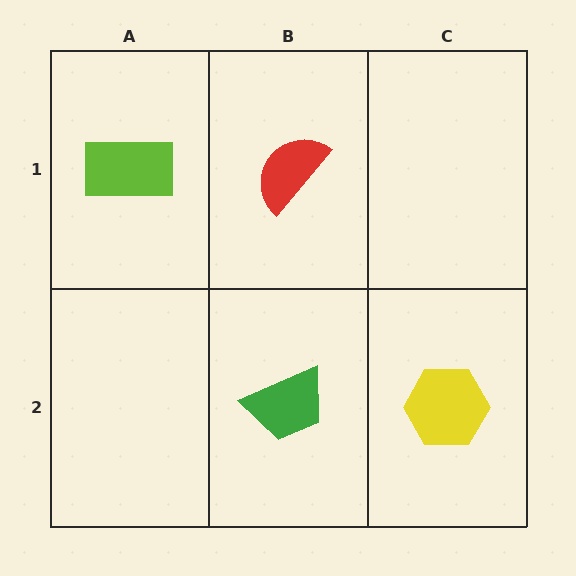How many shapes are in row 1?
2 shapes.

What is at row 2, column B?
A green trapezoid.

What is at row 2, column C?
A yellow hexagon.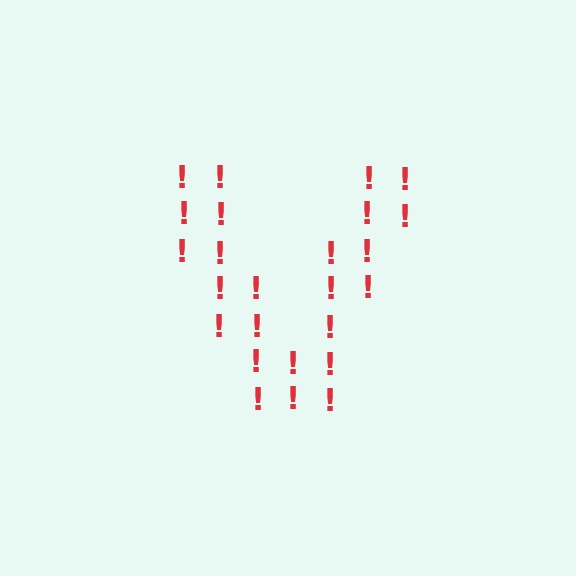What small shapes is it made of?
It is made of small exclamation marks.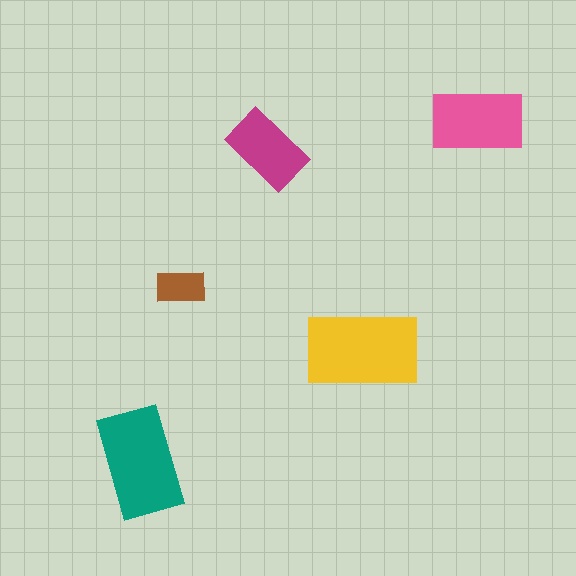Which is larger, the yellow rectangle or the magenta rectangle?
The yellow one.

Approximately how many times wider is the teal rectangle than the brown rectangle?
About 2 times wider.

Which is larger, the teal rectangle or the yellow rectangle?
The yellow one.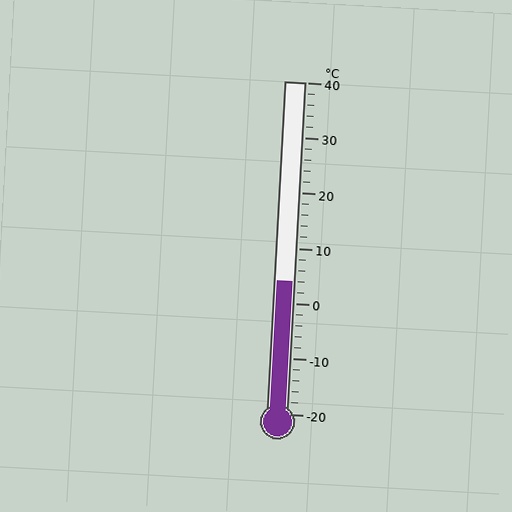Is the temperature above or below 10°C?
The temperature is below 10°C.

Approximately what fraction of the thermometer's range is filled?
The thermometer is filled to approximately 40% of its range.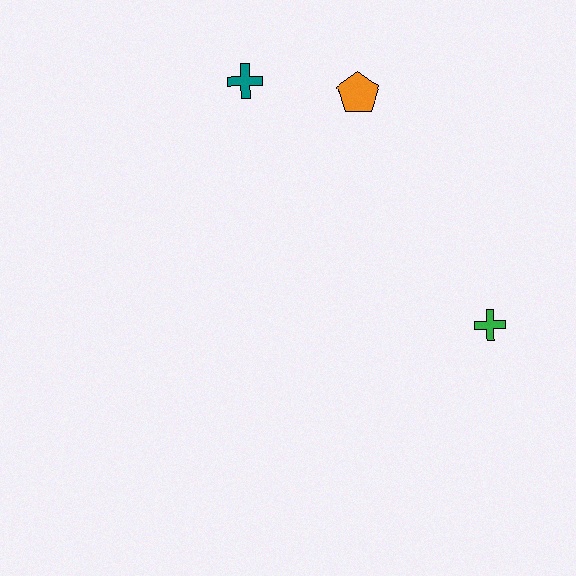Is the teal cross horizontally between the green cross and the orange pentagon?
No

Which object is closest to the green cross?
The orange pentagon is closest to the green cross.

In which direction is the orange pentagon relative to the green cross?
The orange pentagon is above the green cross.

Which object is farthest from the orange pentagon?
The green cross is farthest from the orange pentagon.